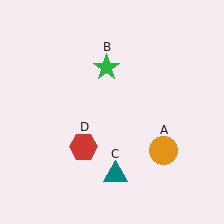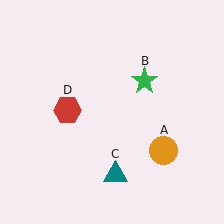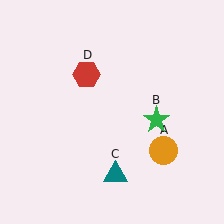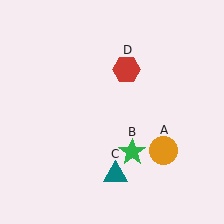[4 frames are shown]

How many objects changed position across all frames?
2 objects changed position: green star (object B), red hexagon (object D).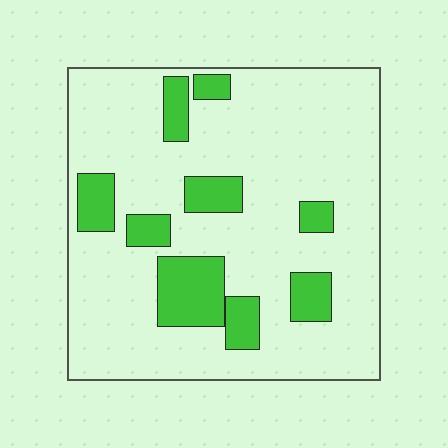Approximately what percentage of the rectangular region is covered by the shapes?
Approximately 20%.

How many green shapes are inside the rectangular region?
9.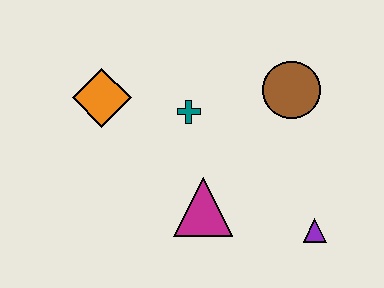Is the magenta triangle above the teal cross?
No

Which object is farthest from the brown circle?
The orange diamond is farthest from the brown circle.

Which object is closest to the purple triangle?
The magenta triangle is closest to the purple triangle.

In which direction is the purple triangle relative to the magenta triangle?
The purple triangle is to the right of the magenta triangle.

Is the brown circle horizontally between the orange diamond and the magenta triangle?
No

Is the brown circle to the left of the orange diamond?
No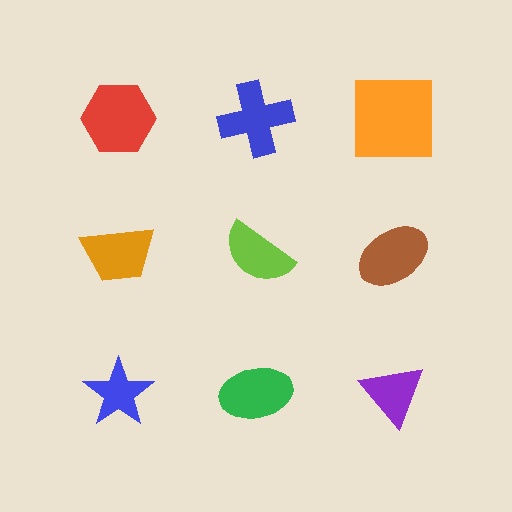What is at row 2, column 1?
An orange trapezoid.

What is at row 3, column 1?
A blue star.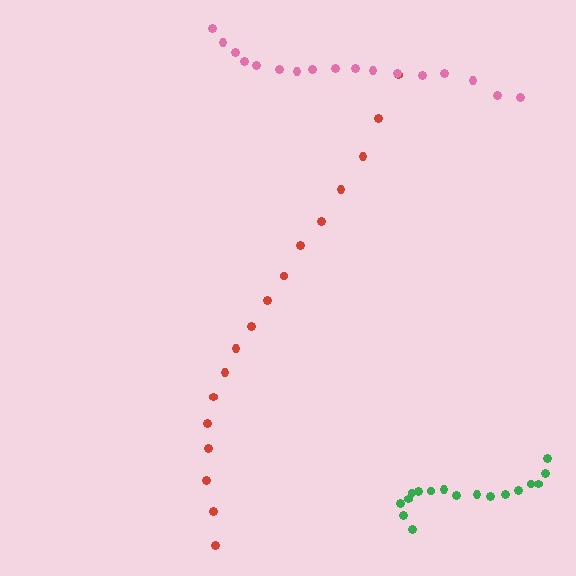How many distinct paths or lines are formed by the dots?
There are 3 distinct paths.